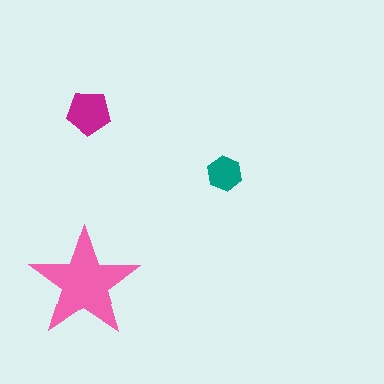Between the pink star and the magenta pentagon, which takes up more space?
The pink star.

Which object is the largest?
The pink star.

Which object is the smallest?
The teal hexagon.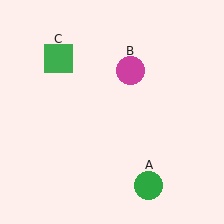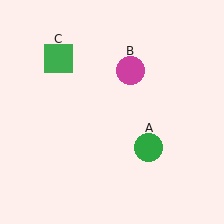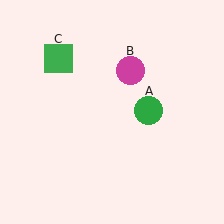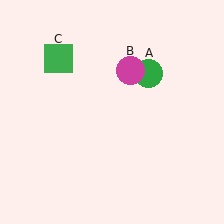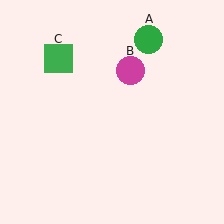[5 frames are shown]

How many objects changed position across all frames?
1 object changed position: green circle (object A).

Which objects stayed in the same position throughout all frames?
Magenta circle (object B) and green square (object C) remained stationary.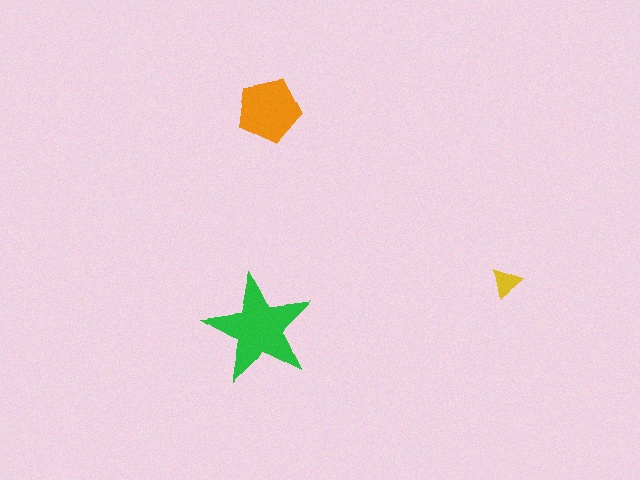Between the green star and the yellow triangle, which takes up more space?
The green star.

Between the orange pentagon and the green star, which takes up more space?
The green star.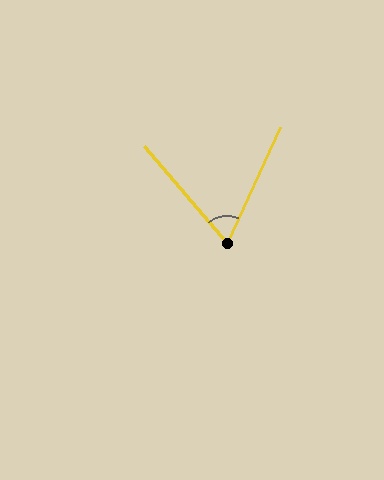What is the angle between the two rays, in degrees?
Approximately 65 degrees.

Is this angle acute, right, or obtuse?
It is acute.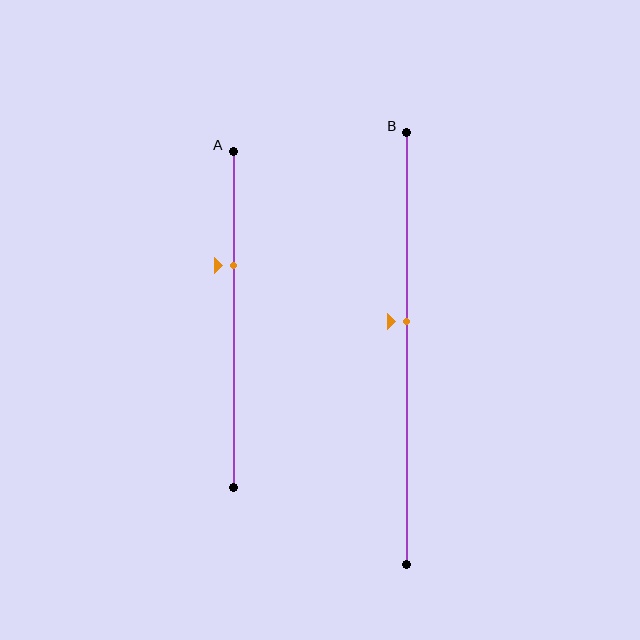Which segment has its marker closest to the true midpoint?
Segment B has its marker closest to the true midpoint.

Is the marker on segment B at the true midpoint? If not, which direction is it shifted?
No, the marker on segment B is shifted upward by about 6% of the segment length.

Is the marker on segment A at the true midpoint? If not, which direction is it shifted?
No, the marker on segment A is shifted upward by about 16% of the segment length.